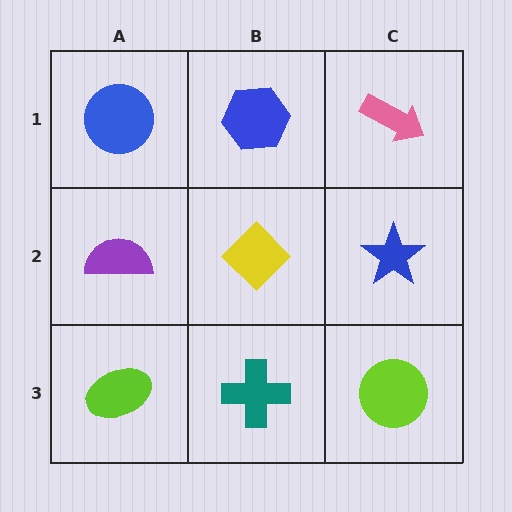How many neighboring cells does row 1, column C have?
2.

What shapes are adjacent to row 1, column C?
A blue star (row 2, column C), a blue hexagon (row 1, column B).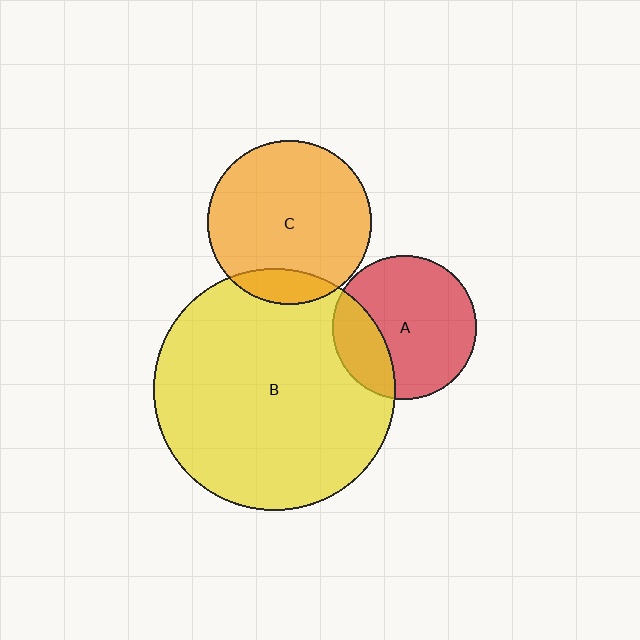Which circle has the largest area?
Circle B (yellow).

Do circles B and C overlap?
Yes.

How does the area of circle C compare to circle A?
Approximately 1.3 times.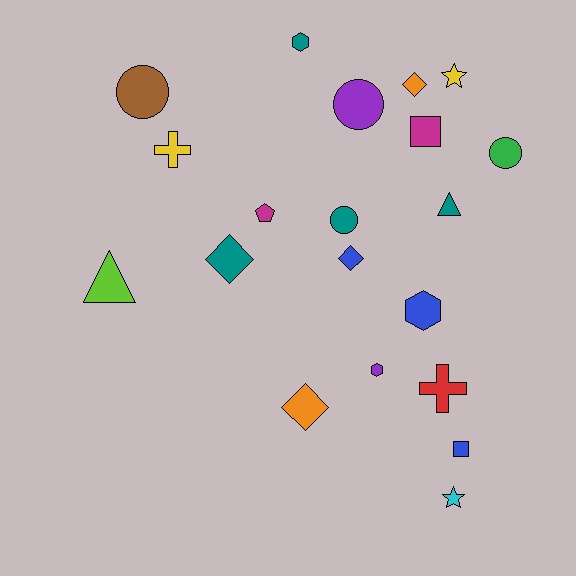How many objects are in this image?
There are 20 objects.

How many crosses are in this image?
There are 2 crosses.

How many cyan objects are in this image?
There is 1 cyan object.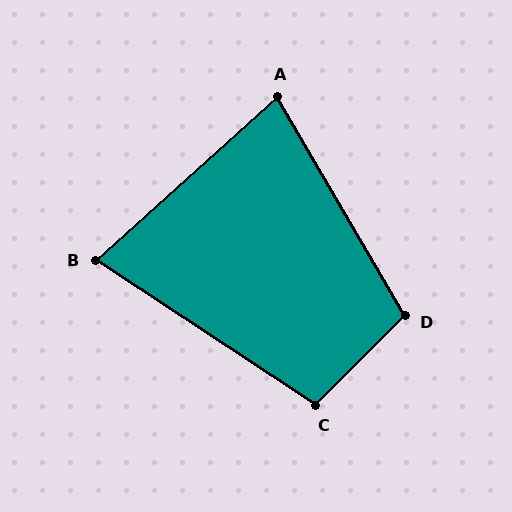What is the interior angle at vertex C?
Approximately 102 degrees (obtuse).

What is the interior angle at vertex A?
Approximately 78 degrees (acute).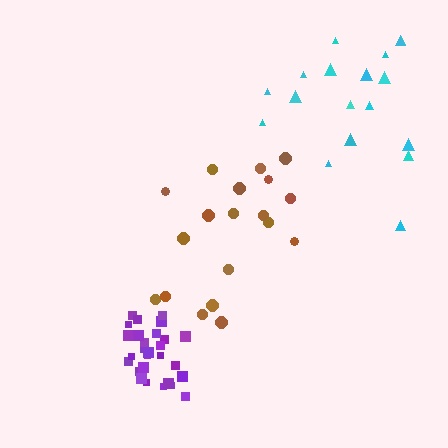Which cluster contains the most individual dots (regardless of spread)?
Purple (31).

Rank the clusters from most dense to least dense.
purple, brown, cyan.